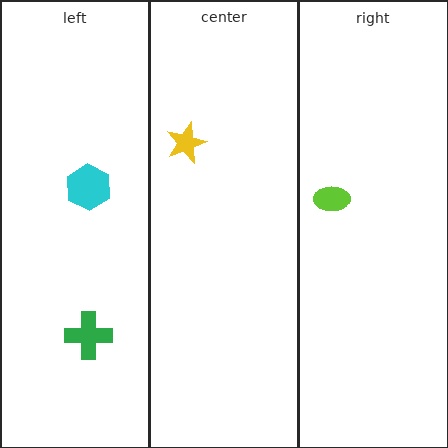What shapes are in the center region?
The yellow star.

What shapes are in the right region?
The lime ellipse.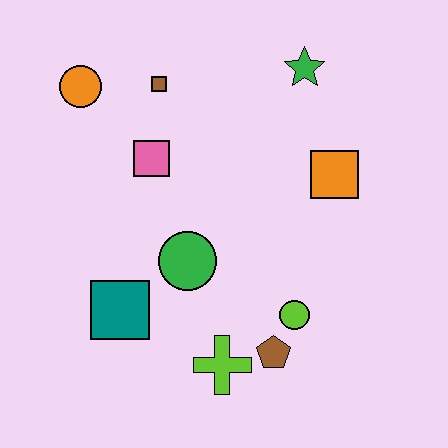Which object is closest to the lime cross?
The brown pentagon is closest to the lime cross.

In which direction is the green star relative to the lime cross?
The green star is above the lime cross.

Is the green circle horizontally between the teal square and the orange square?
Yes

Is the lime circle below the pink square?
Yes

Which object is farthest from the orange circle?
The brown pentagon is farthest from the orange circle.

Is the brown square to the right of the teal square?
Yes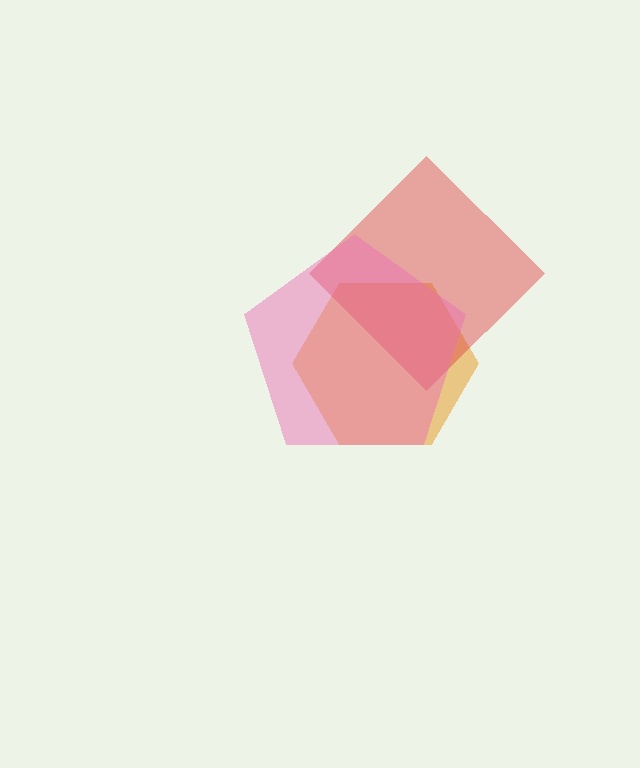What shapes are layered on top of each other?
The layered shapes are: an orange hexagon, a red diamond, a pink pentagon.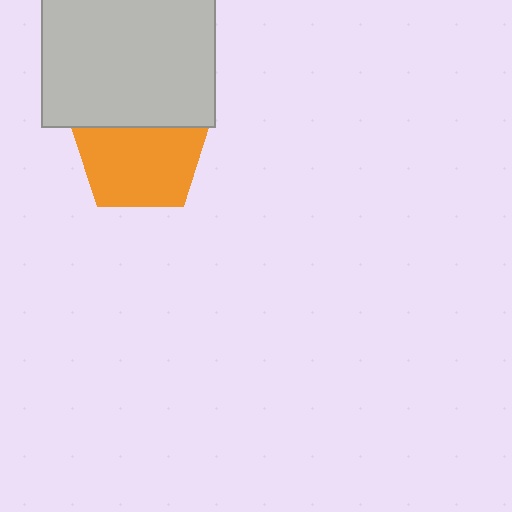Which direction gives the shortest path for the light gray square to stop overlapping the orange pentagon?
Moving up gives the shortest separation.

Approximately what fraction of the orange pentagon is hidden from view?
Roughly 31% of the orange pentagon is hidden behind the light gray square.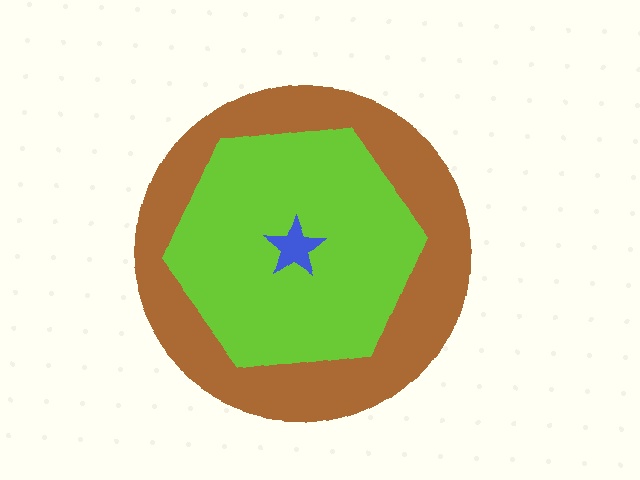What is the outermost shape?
The brown circle.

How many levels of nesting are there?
3.